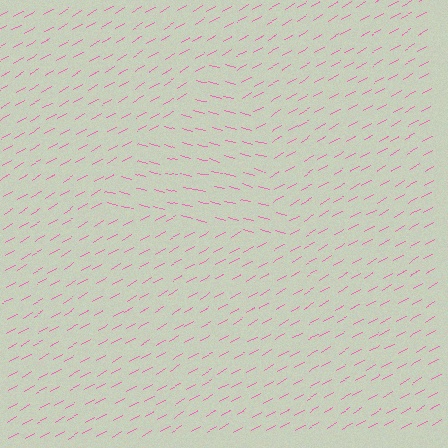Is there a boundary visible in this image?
Yes, there is a texture boundary formed by a change in line orientation.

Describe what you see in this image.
The image is filled with small pink line segments. A triangle region in the image has lines oriented differently from the surrounding lines, creating a visible texture boundary.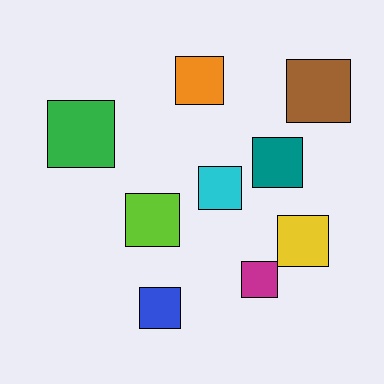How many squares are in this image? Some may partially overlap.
There are 9 squares.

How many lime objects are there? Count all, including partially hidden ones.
There is 1 lime object.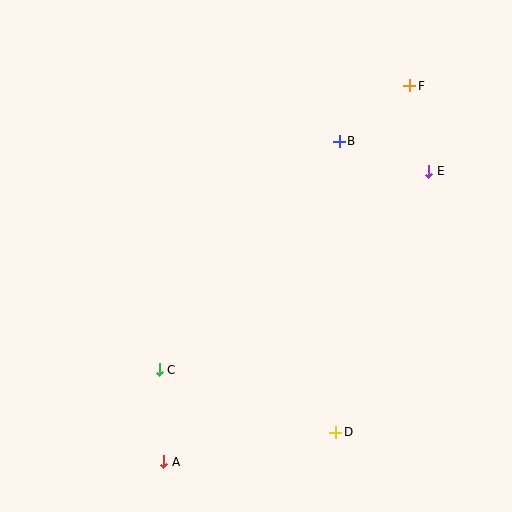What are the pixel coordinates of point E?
Point E is at (429, 171).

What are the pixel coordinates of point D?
Point D is at (336, 432).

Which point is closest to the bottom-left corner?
Point A is closest to the bottom-left corner.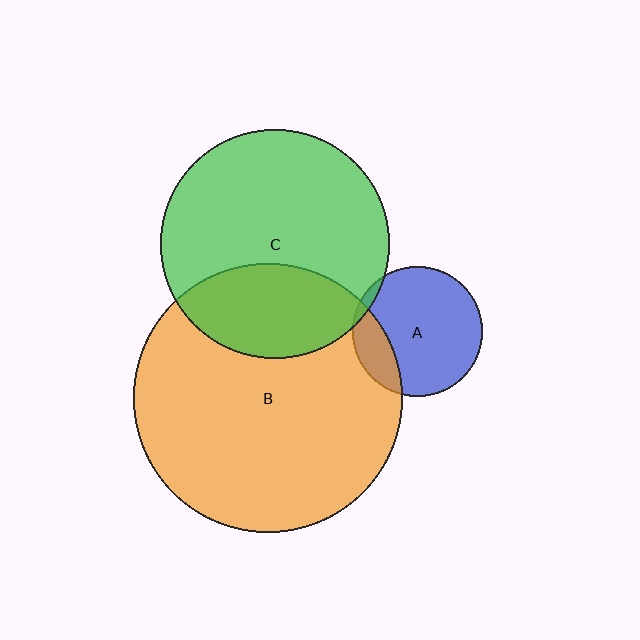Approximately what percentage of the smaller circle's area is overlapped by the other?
Approximately 30%.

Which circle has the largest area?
Circle B (orange).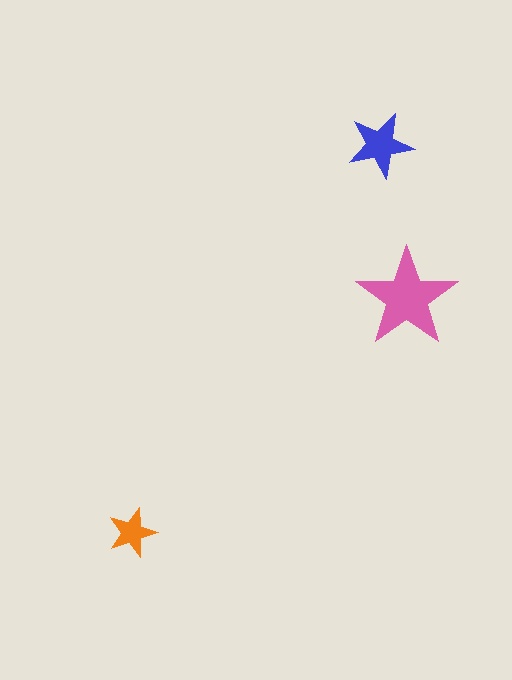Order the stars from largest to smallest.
the pink one, the blue one, the orange one.